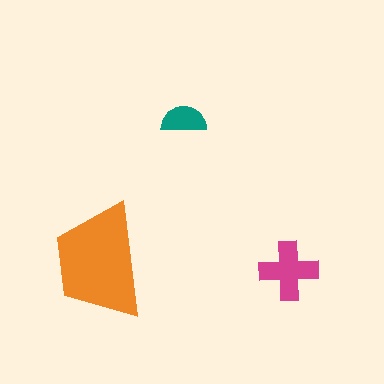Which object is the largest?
The orange trapezoid.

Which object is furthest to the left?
The orange trapezoid is leftmost.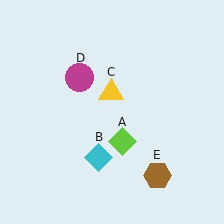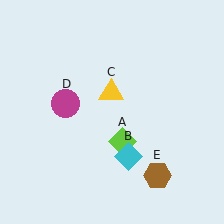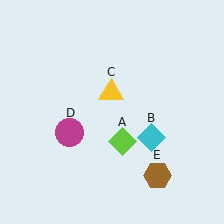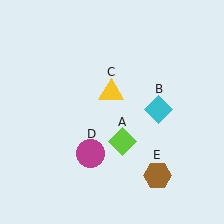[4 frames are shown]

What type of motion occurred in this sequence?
The cyan diamond (object B), magenta circle (object D) rotated counterclockwise around the center of the scene.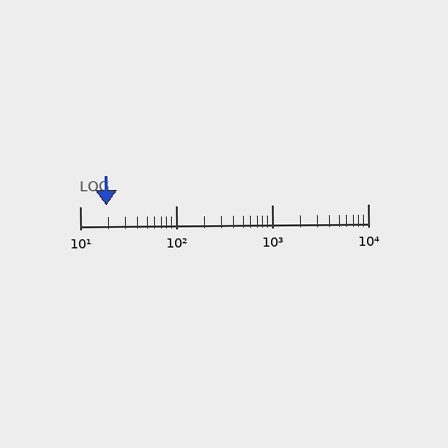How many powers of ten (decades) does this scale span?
The scale spans 3 decades, from 10 to 10000.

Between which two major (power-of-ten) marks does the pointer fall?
The pointer is between 10 and 100.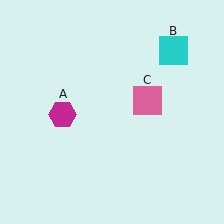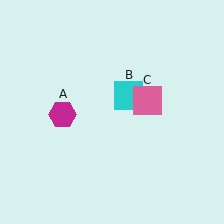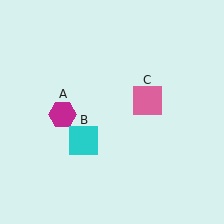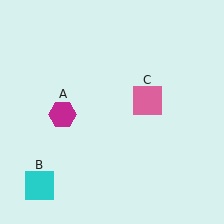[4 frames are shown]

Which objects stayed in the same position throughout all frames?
Magenta hexagon (object A) and pink square (object C) remained stationary.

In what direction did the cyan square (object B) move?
The cyan square (object B) moved down and to the left.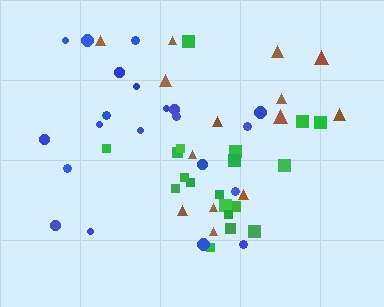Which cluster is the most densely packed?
Green.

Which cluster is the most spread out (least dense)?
Blue.